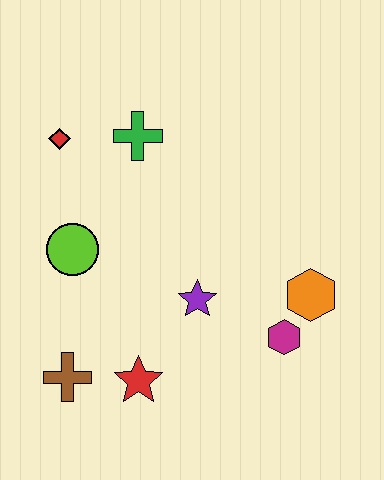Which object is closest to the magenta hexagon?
The orange hexagon is closest to the magenta hexagon.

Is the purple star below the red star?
No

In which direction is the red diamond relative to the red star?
The red diamond is above the red star.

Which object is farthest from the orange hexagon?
The red diamond is farthest from the orange hexagon.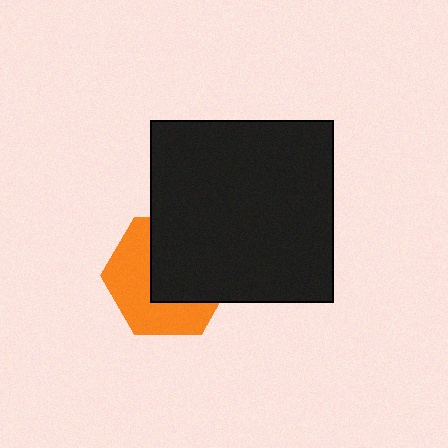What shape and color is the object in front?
The object in front is a black square.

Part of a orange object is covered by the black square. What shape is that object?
It is a hexagon.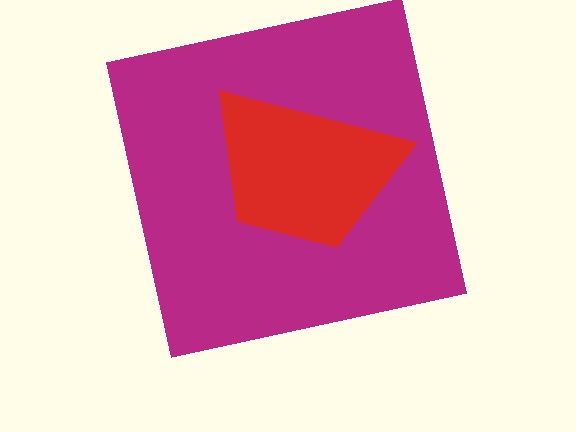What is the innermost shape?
The red trapezoid.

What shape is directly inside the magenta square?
The red trapezoid.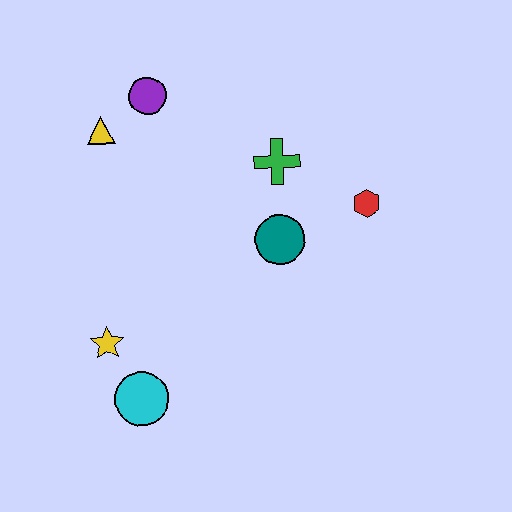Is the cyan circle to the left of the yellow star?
No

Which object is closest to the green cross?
The teal circle is closest to the green cross.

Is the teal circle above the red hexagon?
No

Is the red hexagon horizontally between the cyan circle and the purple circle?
No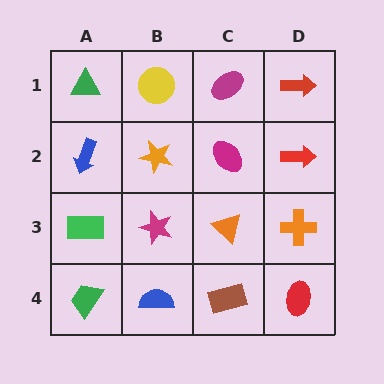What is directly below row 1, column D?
A red arrow.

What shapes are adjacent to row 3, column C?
A magenta ellipse (row 2, column C), a brown rectangle (row 4, column C), a magenta star (row 3, column B), an orange cross (row 3, column D).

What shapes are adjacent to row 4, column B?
A magenta star (row 3, column B), a green trapezoid (row 4, column A), a brown rectangle (row 4, column C).